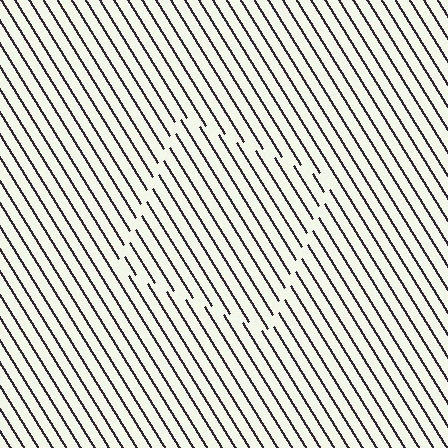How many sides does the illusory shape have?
4 sides — the line-ends trace a square.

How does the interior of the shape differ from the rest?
The interior of the shape contains the same grating, shifted by half a period — the contour is defined by the phase discontinuity where line-ends from the inner and outer gratings abut.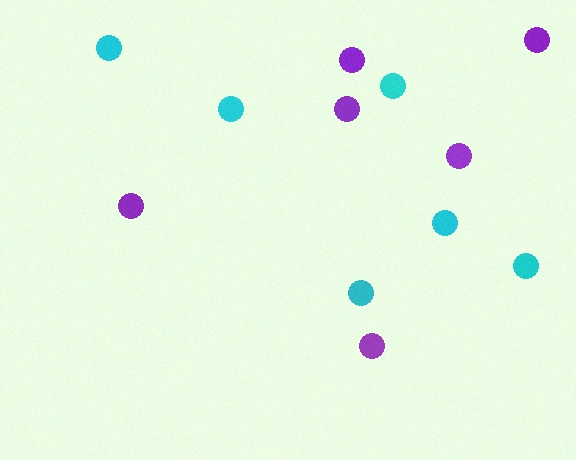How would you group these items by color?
There are 2 groups: one group of cyan circles (6) and one group of purple circles (6).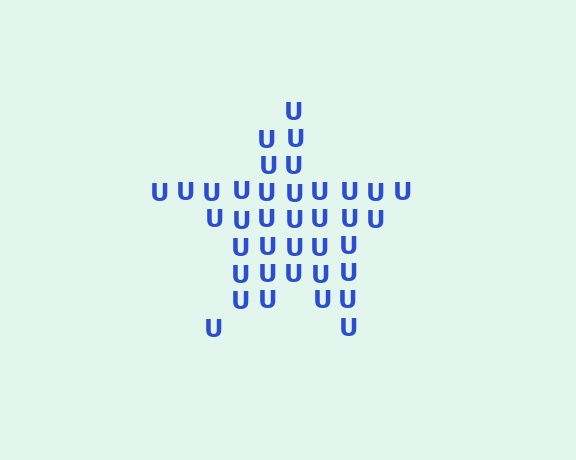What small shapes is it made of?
It is made of small letter U's.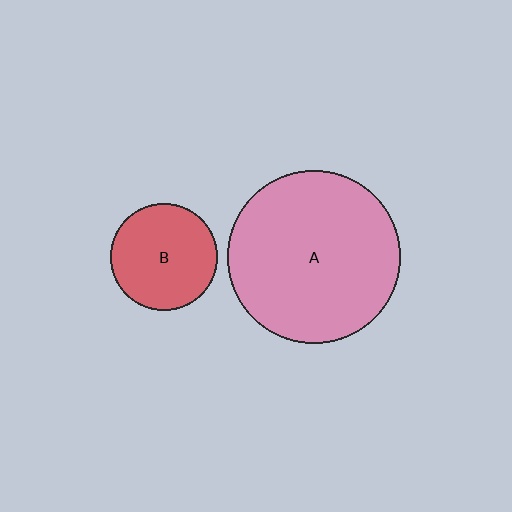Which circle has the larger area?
Circle A (pink).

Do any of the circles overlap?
No, none of the circles overlap.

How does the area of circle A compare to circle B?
Approximately 2.6 times.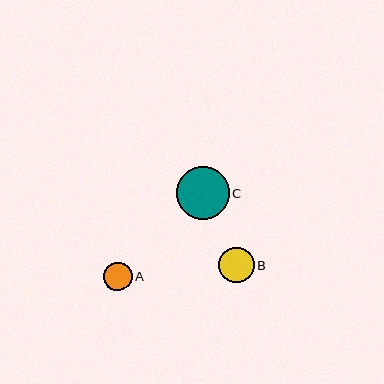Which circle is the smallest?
Circle A is the smallest with a size of approximately 28 pixels.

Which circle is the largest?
Circle C is the largest with a size of approximately 53 pixels.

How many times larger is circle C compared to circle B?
Circle C is approximately 1.5 times the size of circle B.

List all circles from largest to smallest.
From largest to smallest: C, B, A.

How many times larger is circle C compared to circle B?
Circle C is approximately 1.5 times the size of circle B.